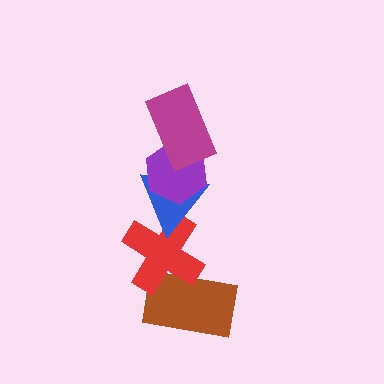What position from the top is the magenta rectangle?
The magenta rectangle is 1st from the top.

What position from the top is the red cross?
The red cross is 4th from the top.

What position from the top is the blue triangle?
The blue triangle is 3rd from the top.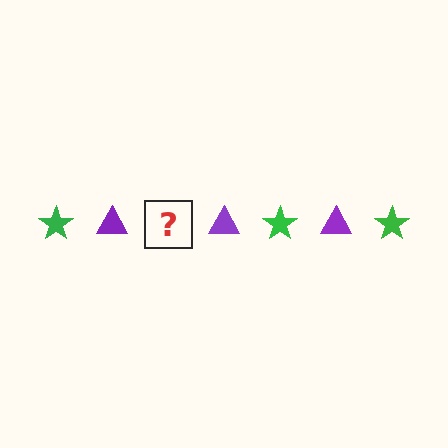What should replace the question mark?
The question mark should be replaced with a green star.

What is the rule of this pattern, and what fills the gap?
The rule is that the pattern alternates between green star and purple triangle. The gap should be filled with a green star.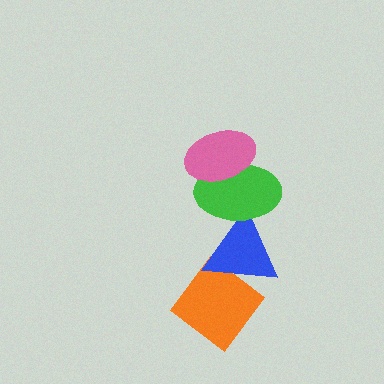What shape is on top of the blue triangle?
The green ellipse is on top of the blue triangle.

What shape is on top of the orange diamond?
The blue triangle is on top of the orange diamond.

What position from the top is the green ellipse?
The green ellipse is 2nd from the top.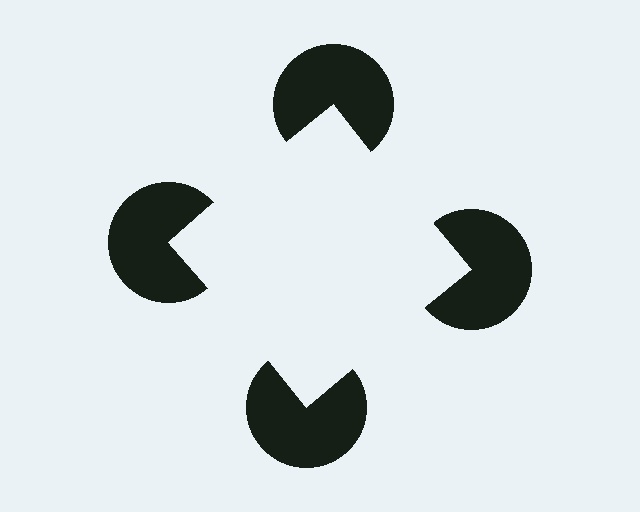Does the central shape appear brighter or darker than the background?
It typically appears slightly brighter than the background, even though no actual brightness change is drawn.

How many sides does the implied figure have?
4 sides.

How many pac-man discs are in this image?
There are 4 — one at each vertex of the illusory square.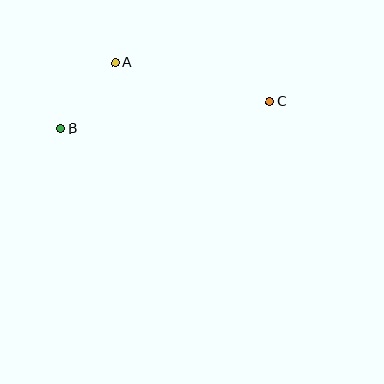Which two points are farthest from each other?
Points B and C are farthest from each other.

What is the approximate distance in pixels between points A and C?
The distance between A and C is approximately 159 pixels.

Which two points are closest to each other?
Points A and B are closest to each other.